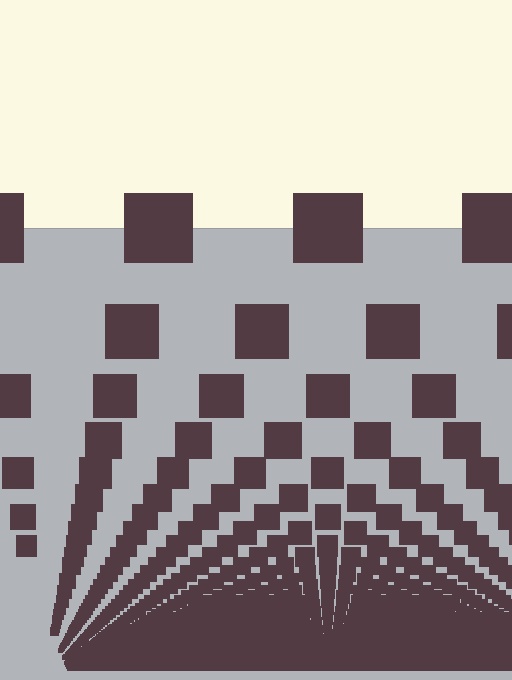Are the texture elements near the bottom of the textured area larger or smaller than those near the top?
Smaller. The gradient is inverted — elements near the bottom are smaller and denser.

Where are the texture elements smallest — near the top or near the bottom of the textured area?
Near the bottom.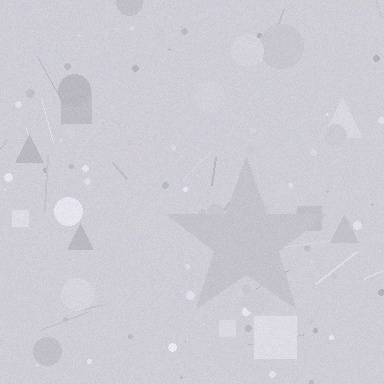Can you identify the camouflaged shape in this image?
The camouflaged shape is a star.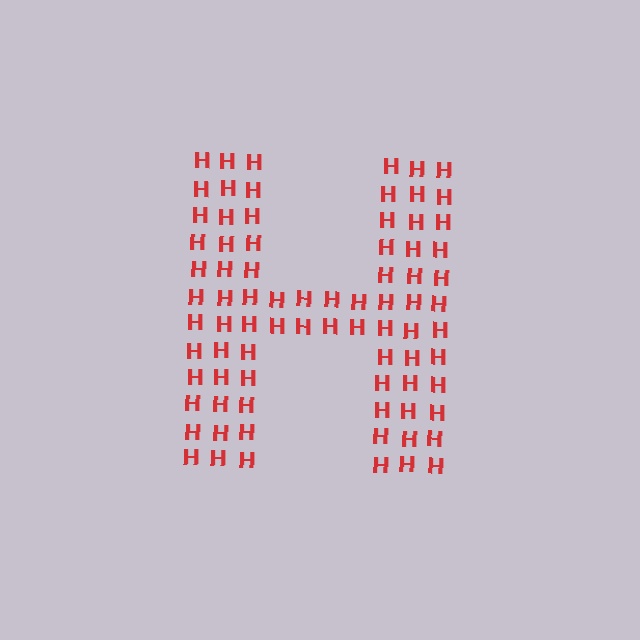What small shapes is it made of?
It is made of small letter H's.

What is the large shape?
The large shape is the letter H.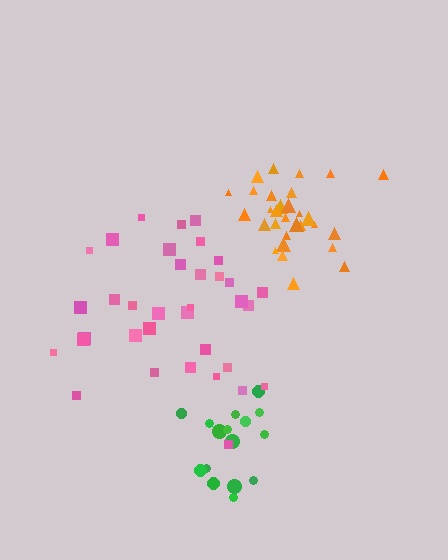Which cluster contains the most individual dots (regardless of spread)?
Pink (35).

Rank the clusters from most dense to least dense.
orange, green, pink.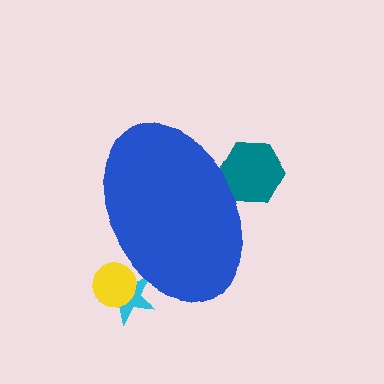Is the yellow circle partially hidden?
Yes, the yellow circle is partially hidden behind the blue ellipse.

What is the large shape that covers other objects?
A blue ellipse.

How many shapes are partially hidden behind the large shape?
3 shapes are partially hidden.